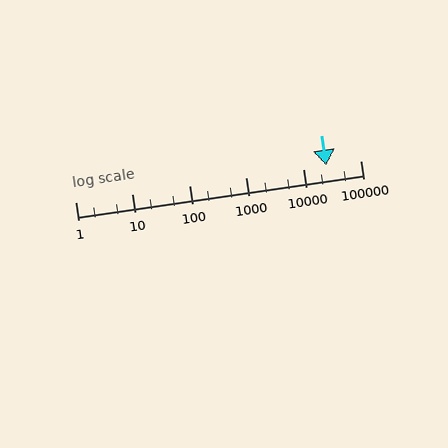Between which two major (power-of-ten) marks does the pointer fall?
The pointer is between 10000 and 100000.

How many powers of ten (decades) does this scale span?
The scale spans 5 decades, from 1 to 100000.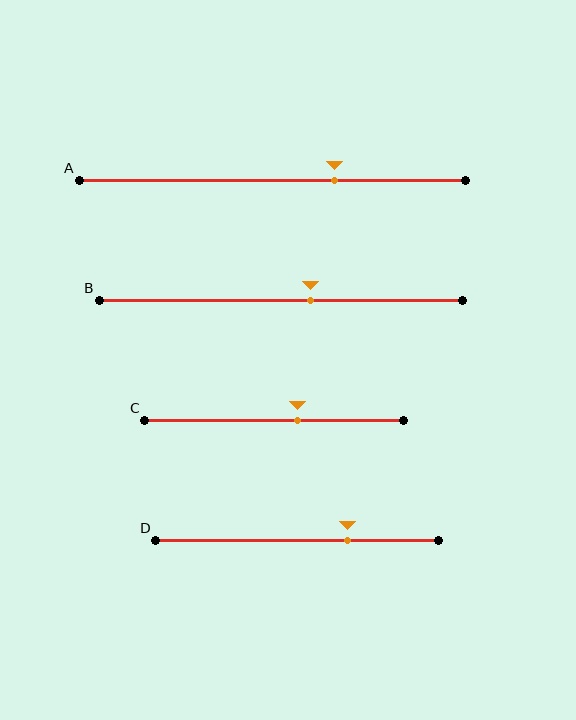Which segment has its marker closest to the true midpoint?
Segment B has its marker closest to the true midpoint.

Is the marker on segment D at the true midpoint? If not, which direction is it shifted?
No, the marker on segment D is shifted to the right by about 18% of the segment length.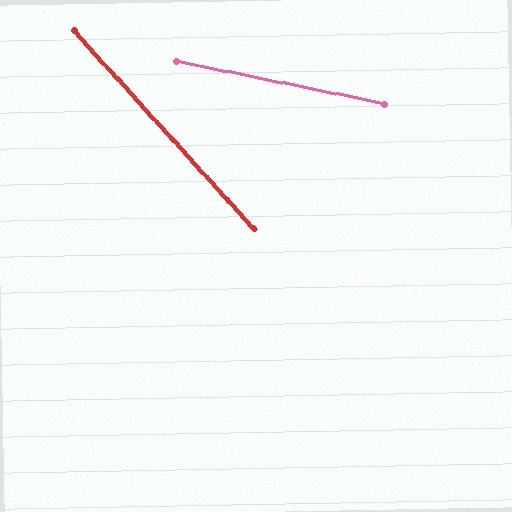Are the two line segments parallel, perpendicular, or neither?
Neither parallel nor perpendicular — they differ by about 36°.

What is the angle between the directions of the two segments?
Approximately 36 degrees.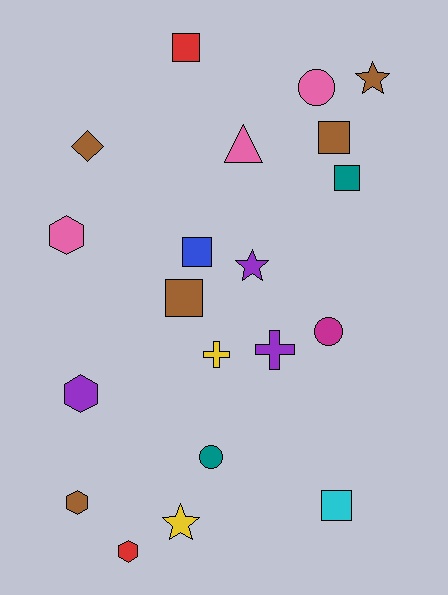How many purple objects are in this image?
There are 3 purple objects.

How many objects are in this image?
There are 20 objects.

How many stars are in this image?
There are 3 stars.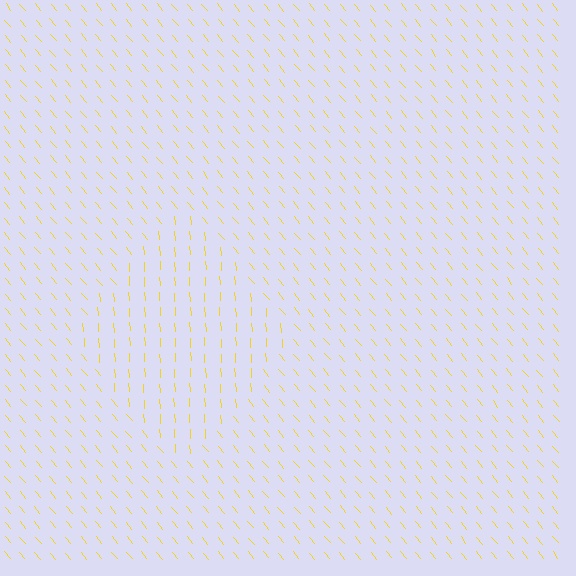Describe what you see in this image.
The image is filled with small yellow line segments. A diamond region in the image has lines oriented differently from the surrounding lines, creating a visible texture boundary.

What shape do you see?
I see a diamond.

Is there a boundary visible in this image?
Yes, there is a texture boundary formed by a change in line orientation.